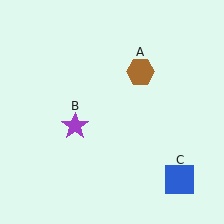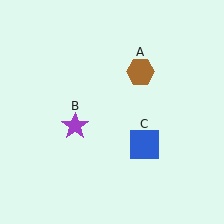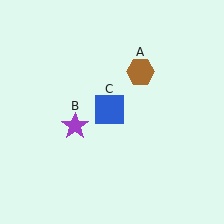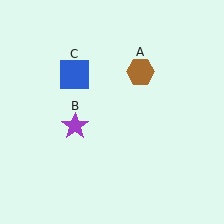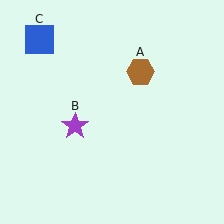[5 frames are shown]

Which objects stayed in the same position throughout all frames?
Brown hexagon (object A) and purple star (object B) remained stationary.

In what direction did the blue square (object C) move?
The blue square (object C) moved up and to the left.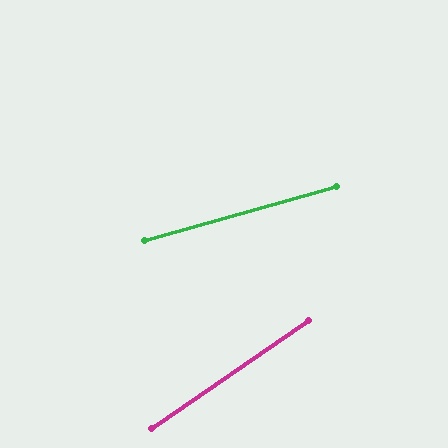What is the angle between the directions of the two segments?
Approximately 19 degrees.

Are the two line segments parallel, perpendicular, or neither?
Neither parallel nor perpendicular — they differ by about 19°.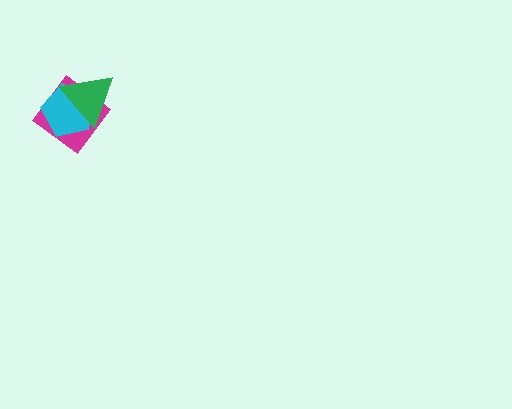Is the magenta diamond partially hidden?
Yes, it is partially covered by another shape.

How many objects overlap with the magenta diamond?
2 objects overlap with the magenta diamond.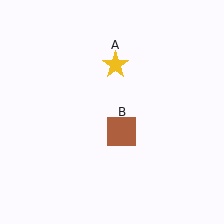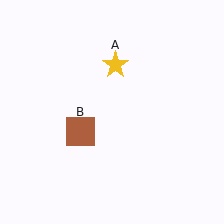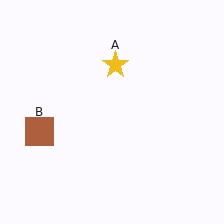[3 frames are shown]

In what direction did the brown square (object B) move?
The brown square (object B) moved left.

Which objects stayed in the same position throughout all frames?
Yellow star (object A) remained stationary.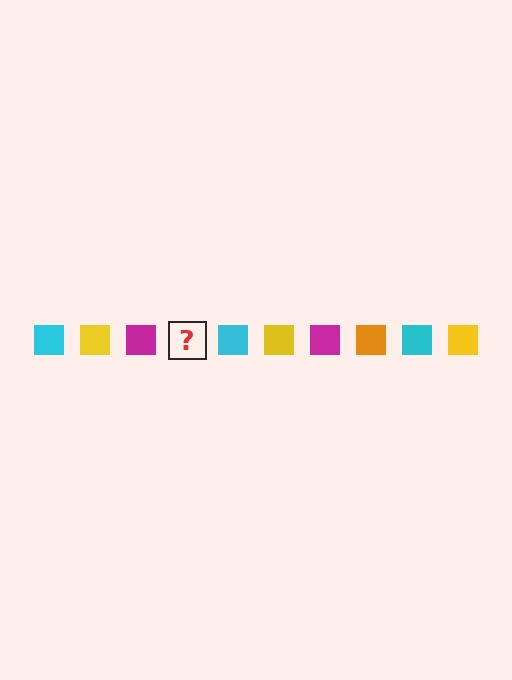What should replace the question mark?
The question mark should be replaced with an orange square.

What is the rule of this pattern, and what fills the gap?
The rule is that the pattern cycles through cyan, yellow, magenta, orange squares. The gap should be filled with an orange square.